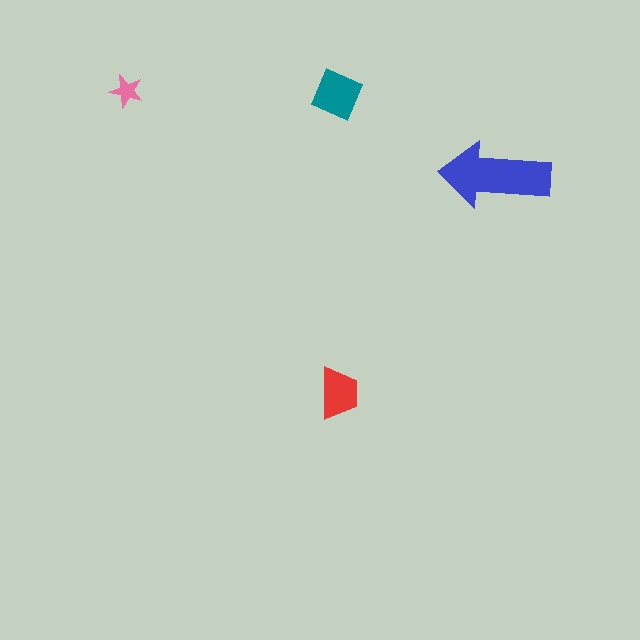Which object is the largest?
The blue arrow.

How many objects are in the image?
There are 4 objects in the image.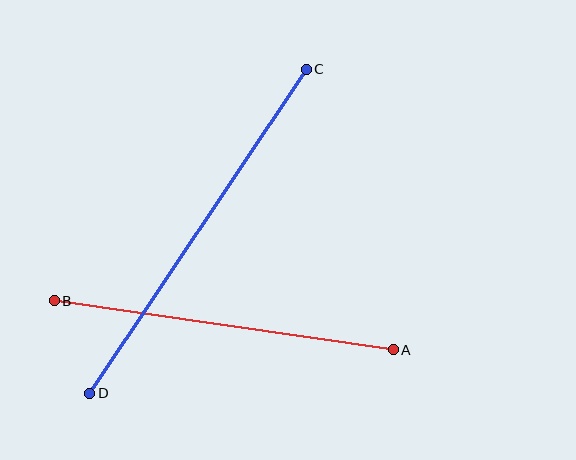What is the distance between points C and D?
The distance is approximately 390 pixels.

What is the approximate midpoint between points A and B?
The midpoint is at approximately (224, 325) pixels.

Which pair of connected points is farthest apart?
Points C and D are farthest apart.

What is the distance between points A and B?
The distance is approximately 343 pixels.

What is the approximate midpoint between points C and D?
The midpoint is at approximately (198, 231) pixels.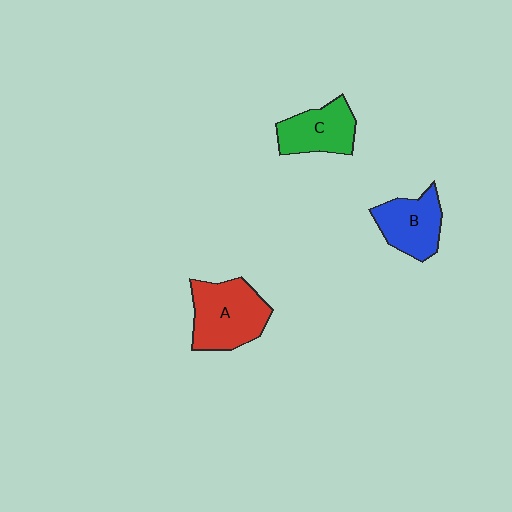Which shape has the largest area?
Shape A (red).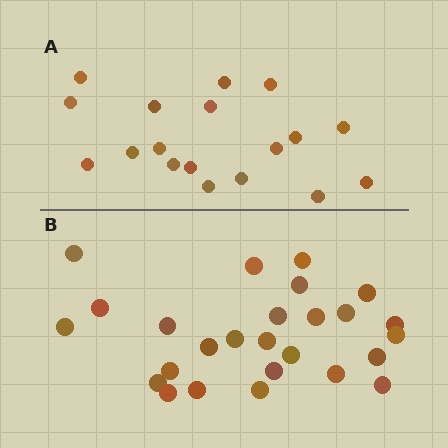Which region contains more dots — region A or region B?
Region B (the bottom region) has more dots.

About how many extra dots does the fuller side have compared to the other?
Region B has roughly 8 or so more dots than region A.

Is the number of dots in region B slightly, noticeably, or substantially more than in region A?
Region B has noticeably more, but not dramatically so. The ratio is roughly 1.4 to 1.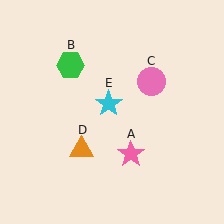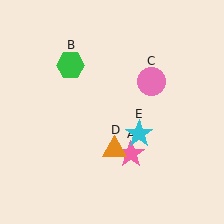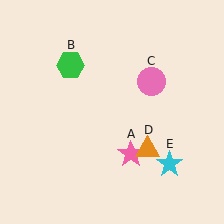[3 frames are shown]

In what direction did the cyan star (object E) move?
The cyan star (object E) moved down and to the right.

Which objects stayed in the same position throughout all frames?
Pink star (object A) and green hexagon (object B) and pink circle (object C) remained stationary.